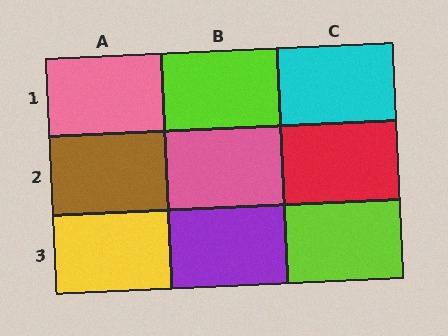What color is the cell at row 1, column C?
Cyan.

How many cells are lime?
2 cells are lime.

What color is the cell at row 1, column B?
Lime.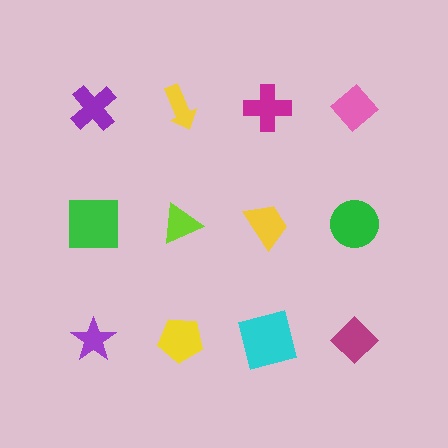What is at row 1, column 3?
A magenta cross.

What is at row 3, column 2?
A yellow pentagon.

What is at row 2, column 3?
A yellow trapezoid.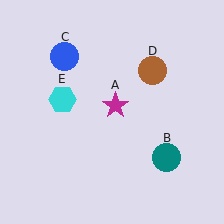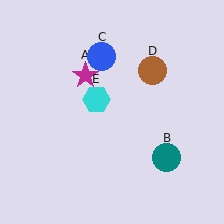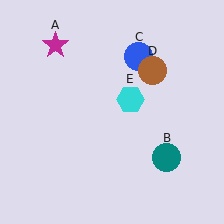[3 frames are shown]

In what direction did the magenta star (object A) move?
The magenta star (object A) moved up and to the left.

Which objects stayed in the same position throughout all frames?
Teal circle (object B) and brown circle (object D) remained stationary.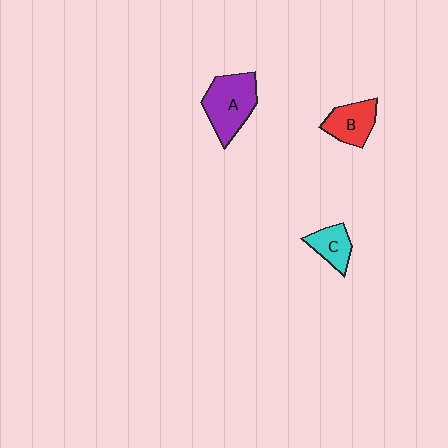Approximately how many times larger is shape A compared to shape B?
Approximately 1.5 times.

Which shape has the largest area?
Shape A (purple).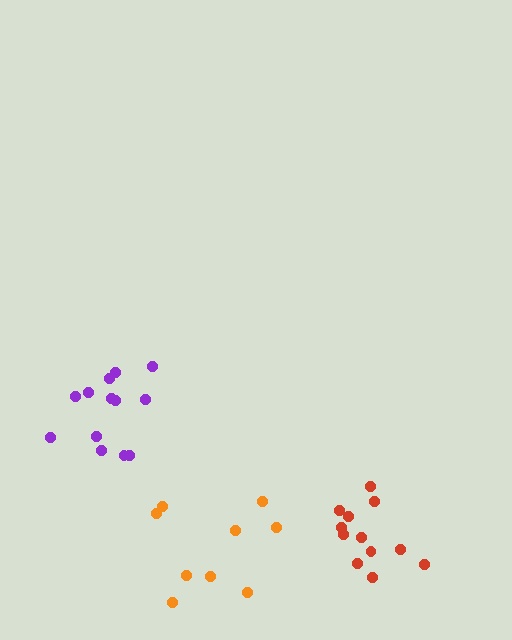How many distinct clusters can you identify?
There are 3 distinct clusters.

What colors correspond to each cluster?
The clusters are colored: purple, red, orange.